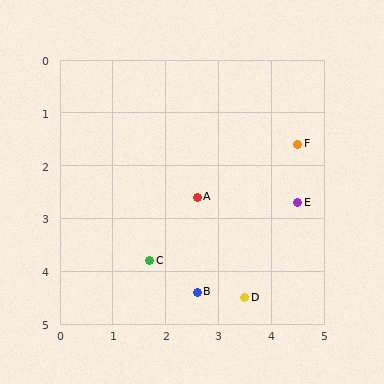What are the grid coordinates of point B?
Point B is at approximately (2.6, 4.4).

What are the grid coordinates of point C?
Point C is at approximately (1.7, 3.8).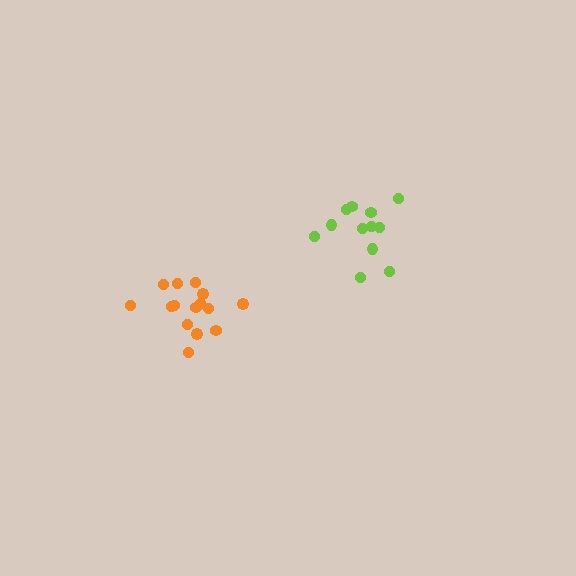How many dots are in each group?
Group 1: 12 dots, Group 2: 15 dots (27 total).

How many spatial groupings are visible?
There are 2 spatial groupings.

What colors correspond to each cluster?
The clusters are colored: lime, orange.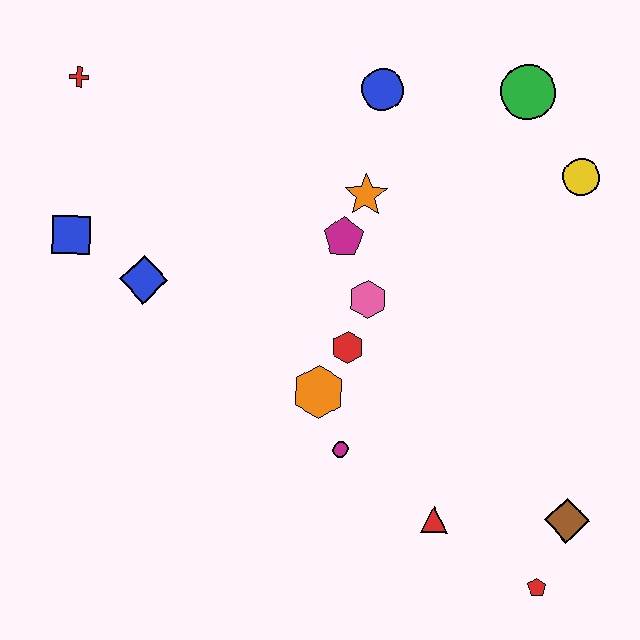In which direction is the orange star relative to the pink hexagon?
The orange star is above the pink hexagon.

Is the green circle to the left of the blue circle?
No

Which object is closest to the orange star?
The magenta pentagon is closest to the orange star.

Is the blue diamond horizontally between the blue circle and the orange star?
No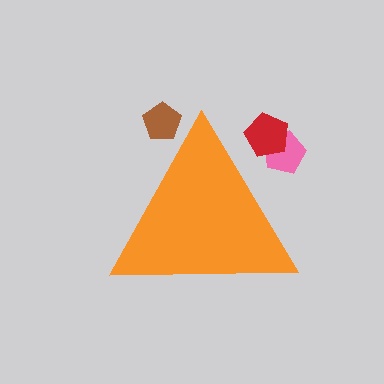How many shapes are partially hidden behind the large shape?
3 shapes are partially hidden.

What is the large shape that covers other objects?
An orange triangle.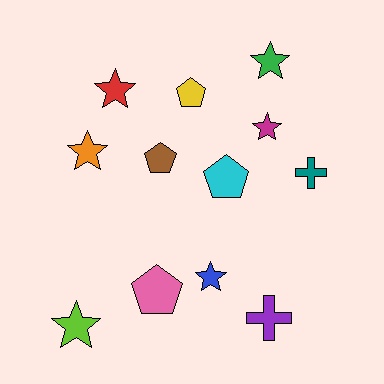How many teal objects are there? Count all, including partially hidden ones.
There is 1 teal object.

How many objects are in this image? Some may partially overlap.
There are 12 objects.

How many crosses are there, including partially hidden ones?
There are 2 crosses.